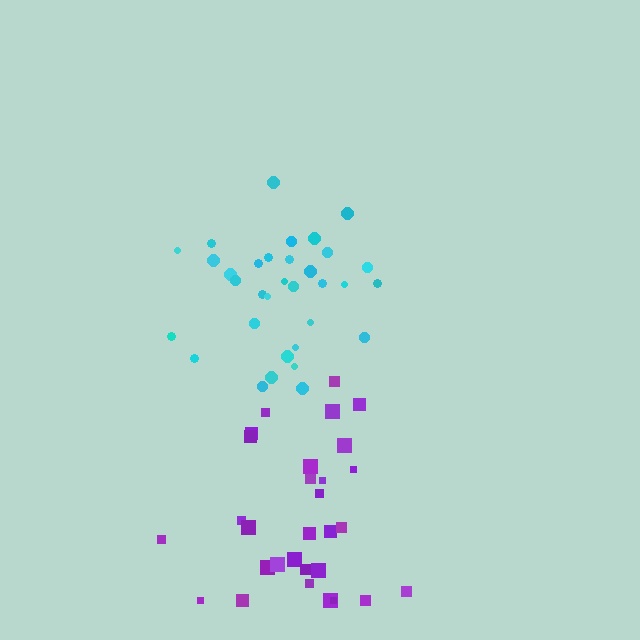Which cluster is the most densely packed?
Cyan.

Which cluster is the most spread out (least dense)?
Purple.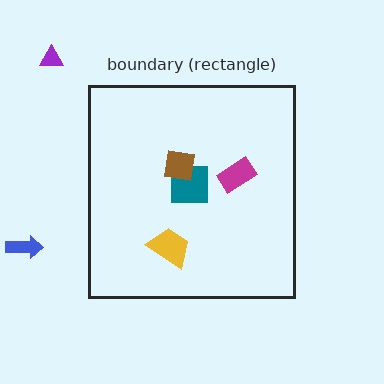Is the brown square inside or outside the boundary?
Inside.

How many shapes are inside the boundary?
4 inside, 2 outside.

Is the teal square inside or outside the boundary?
Inside.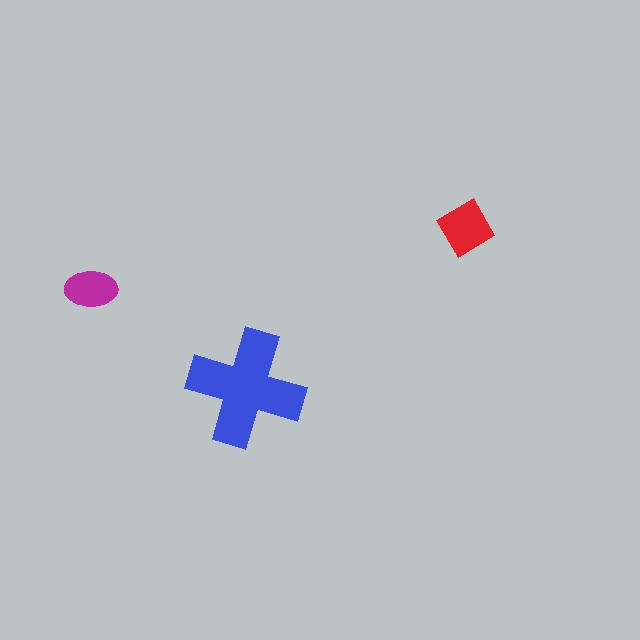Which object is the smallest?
The magenta ellipse.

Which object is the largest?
The blue cross.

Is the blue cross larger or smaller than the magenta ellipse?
Larger.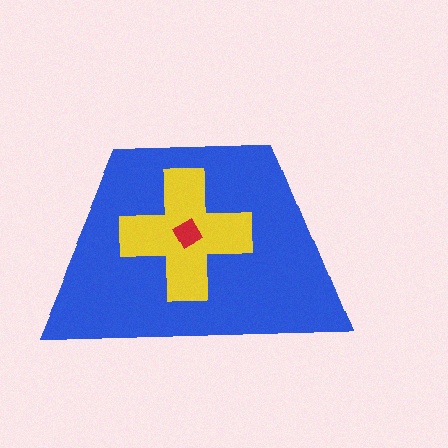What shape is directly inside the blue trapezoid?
The yellow cross.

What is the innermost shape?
The red square.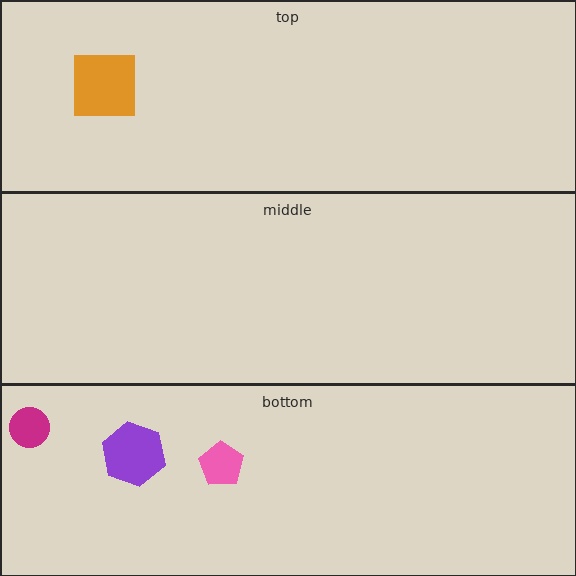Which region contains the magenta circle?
The bottom region.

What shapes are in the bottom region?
The pink pentagon, the purple hexagon, the magenta circle.